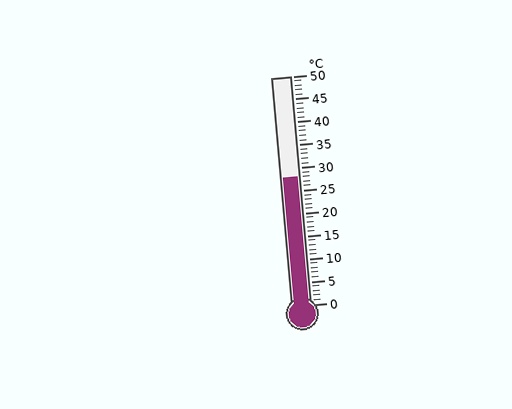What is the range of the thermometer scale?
The thermometer scale ranges from 0°C to 50°C.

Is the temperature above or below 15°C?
The temperature is above 15°C.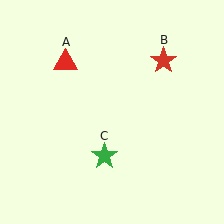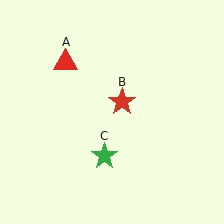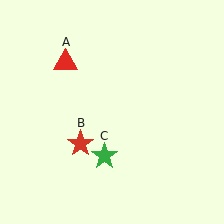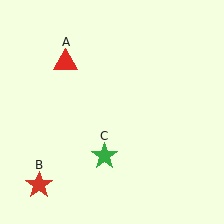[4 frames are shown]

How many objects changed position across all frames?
1 object changed position: red star (object B).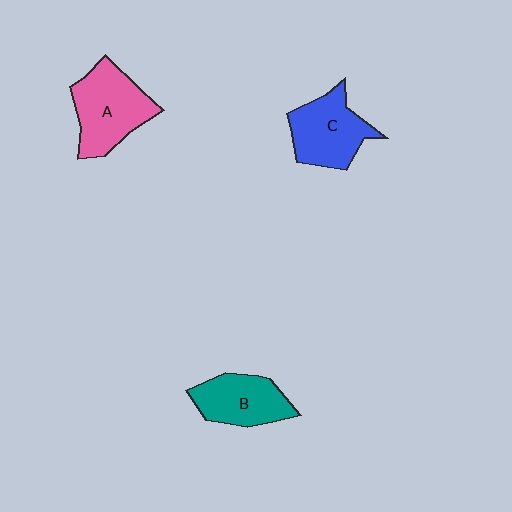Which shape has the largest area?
Shape A (pink).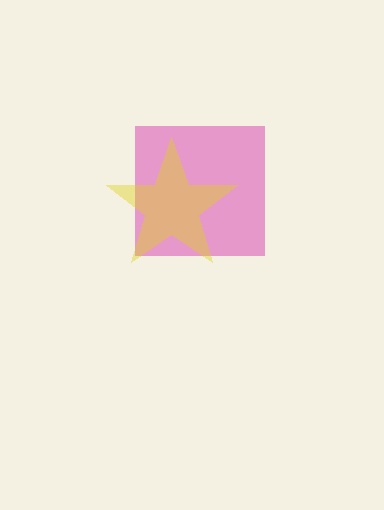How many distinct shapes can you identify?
There are 2 distinct shapes: a pink square, a yellow star.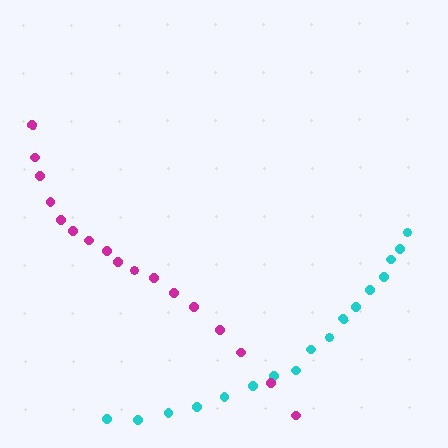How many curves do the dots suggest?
There are 2 distinct paths.